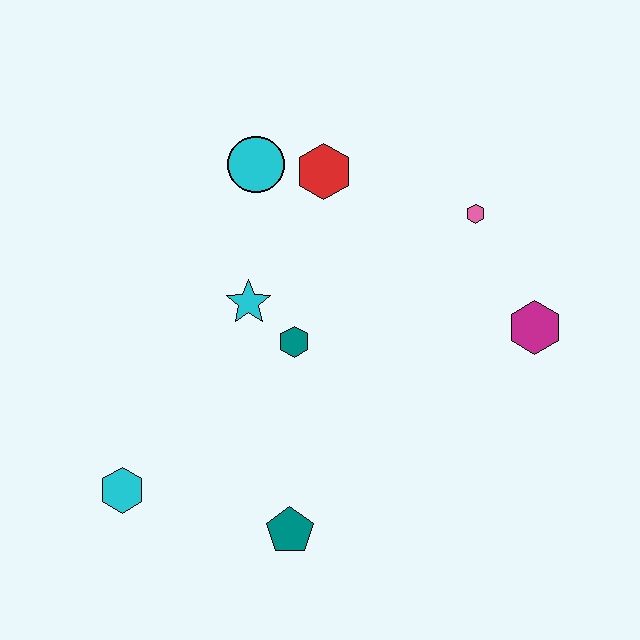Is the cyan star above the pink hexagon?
No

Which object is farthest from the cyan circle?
The teal pentagon is farthest from the cyan circle.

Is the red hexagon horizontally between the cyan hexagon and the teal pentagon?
No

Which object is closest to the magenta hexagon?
The pink hexagon is closest to the magenta hexagon.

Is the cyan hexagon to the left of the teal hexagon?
Yes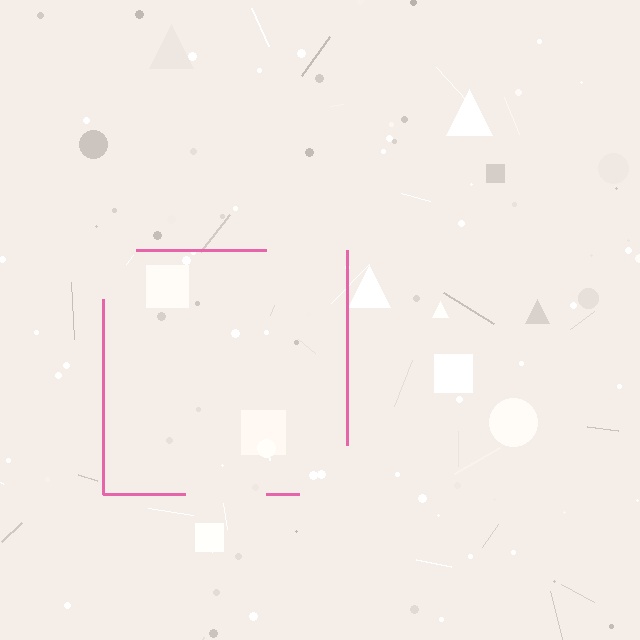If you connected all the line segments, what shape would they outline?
They would outline a square.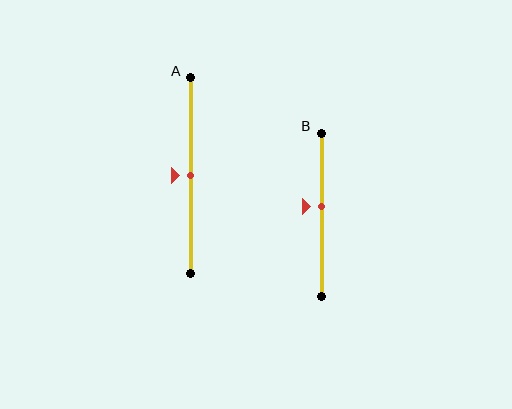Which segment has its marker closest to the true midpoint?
Segment A has its marker closest to the true midpoint.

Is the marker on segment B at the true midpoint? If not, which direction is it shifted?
No, the marker on segment B is shifted upward by about 5% of the segment length.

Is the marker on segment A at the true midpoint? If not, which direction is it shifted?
Yes, the marker on segment A is at the true midpoint.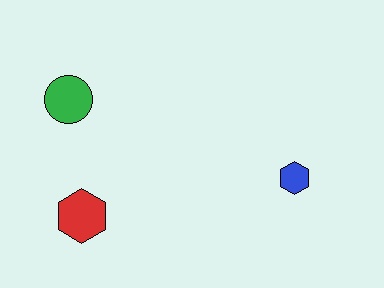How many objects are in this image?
There are 3 objects.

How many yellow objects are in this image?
There are no yellow objects.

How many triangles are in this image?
There are no triangles.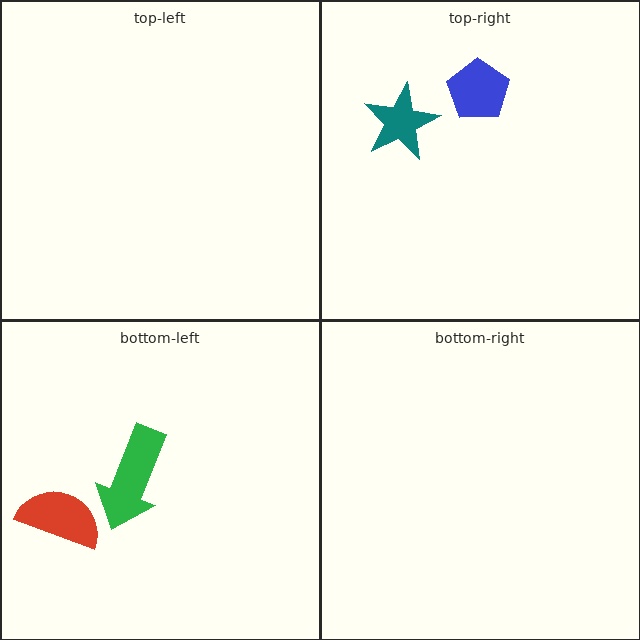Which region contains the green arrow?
The bottom-left region.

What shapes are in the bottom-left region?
The red semicircle, the green arrow.